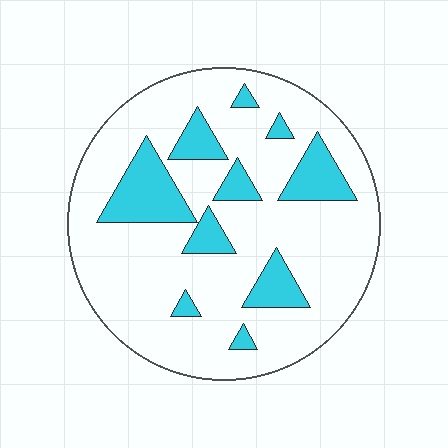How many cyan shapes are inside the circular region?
10.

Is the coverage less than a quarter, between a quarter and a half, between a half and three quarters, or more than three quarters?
Less than a quarter.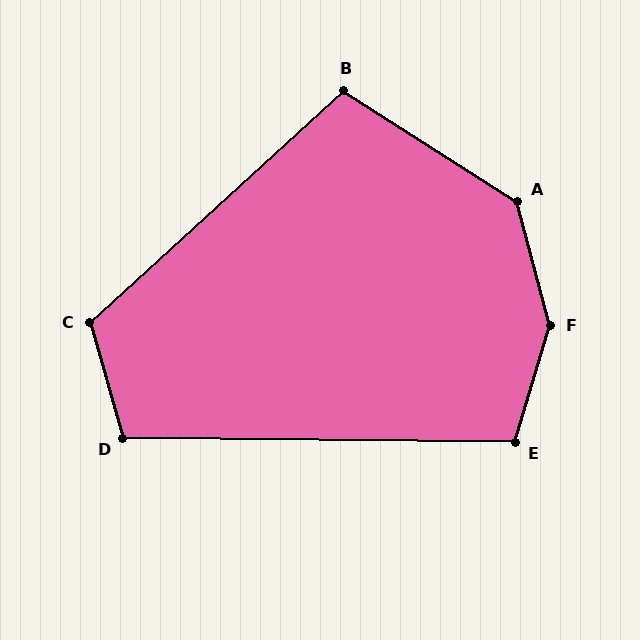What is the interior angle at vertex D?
Approximately 106 degrees (obtuse).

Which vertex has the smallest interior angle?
B, at approximately 105 degrees.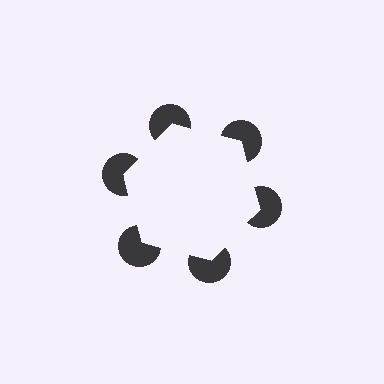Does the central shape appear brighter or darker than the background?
It typically appears slightly brighter than the background, even though no actual brightness change is drawn.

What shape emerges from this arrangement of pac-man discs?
An illusory hexagon — its edges are inferred from the aligned wedge cuts in the pac-man discs, not physically drawn.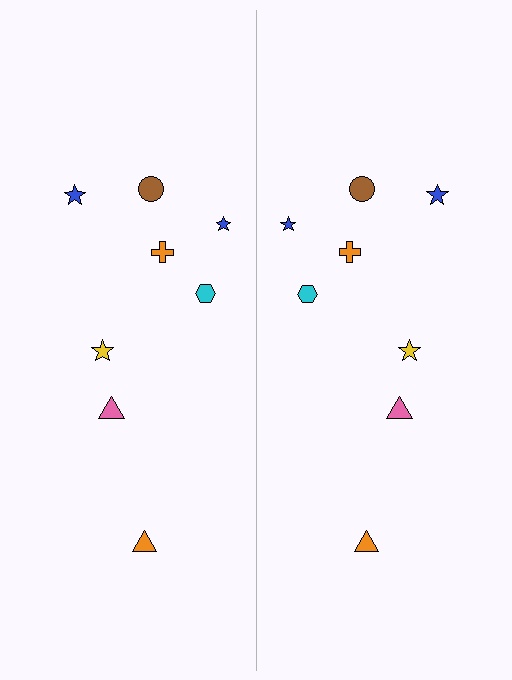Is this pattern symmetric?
Yes, this pattern has bilateral (reflection) symmetry.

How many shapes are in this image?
There are 16 shapes in this image.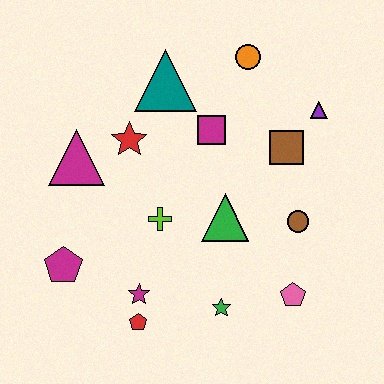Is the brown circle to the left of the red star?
No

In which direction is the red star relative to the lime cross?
The red star is above the lime cross.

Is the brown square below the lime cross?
No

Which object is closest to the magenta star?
The red pentagon is closest to the magenta star.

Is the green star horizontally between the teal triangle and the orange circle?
Yes